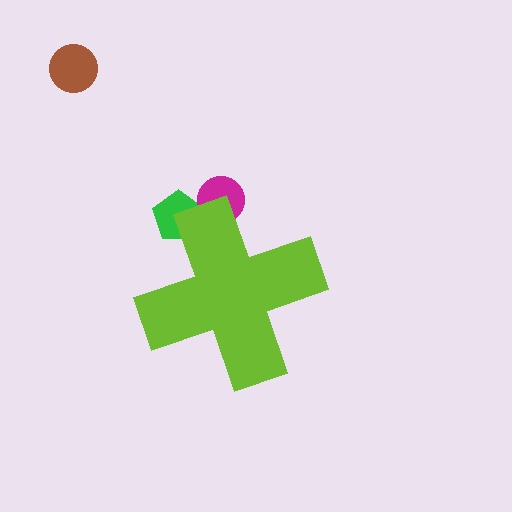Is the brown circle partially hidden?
No, the brown circle is fully visible.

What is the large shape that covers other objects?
A lime cross.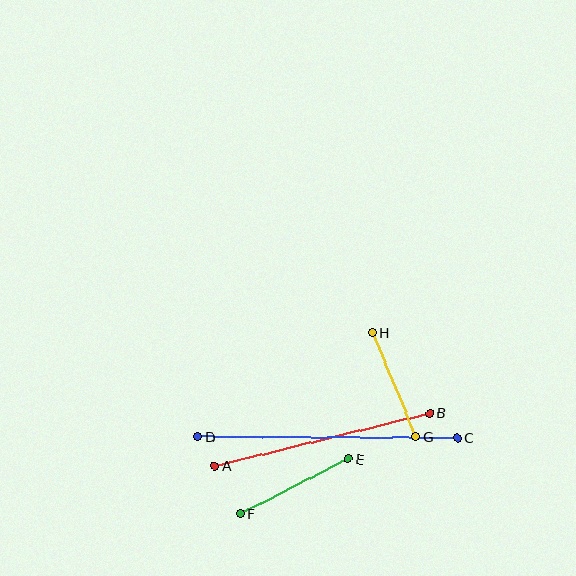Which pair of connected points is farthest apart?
Points C and D are farthest apart.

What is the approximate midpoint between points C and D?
The midpoint is at approximately (327, 437) pixels.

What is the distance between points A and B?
The distance is approximately 221 pixels.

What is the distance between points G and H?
The distance is approximately 113 pixels.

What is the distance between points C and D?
The distance is approximately 260 pixels.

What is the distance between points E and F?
The distance is approximately 121 pixels.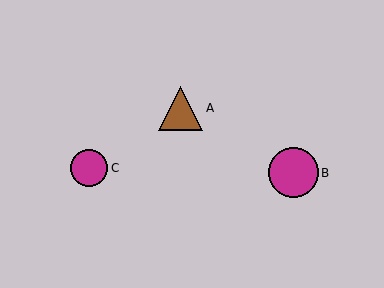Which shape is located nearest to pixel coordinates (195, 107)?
The brown triangle (labeled A) at (181, 108) is nearest to that location.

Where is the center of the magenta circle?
The center of the magenta circle is at (293, 173).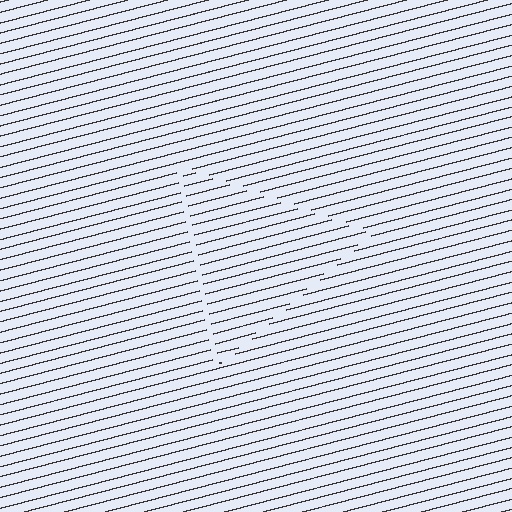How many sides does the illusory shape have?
3 sides — the line-ends trace a triangle.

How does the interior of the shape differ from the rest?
The interior of the shape contains the same grating, shifted by half a period — the contour is defined by the phase discontinuity where line-ends from the inner and outer gratings abut.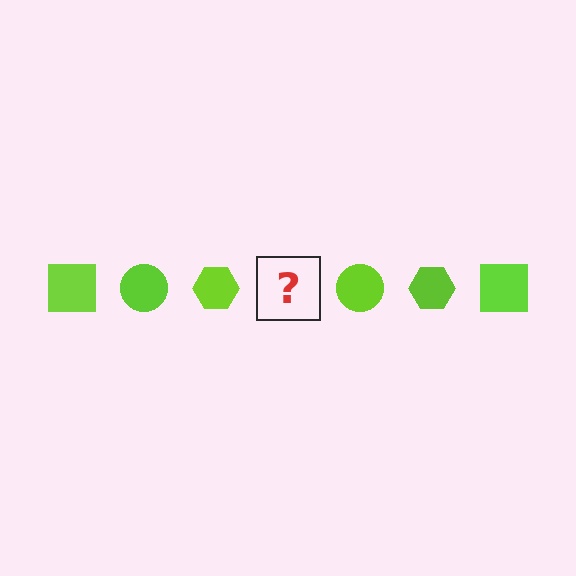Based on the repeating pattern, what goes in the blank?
The blank should be a lime square.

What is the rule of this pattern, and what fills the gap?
The rule is that the pattern cycles through square, circle, hexagon shapes in lime. The gap should be filled with a lime square.